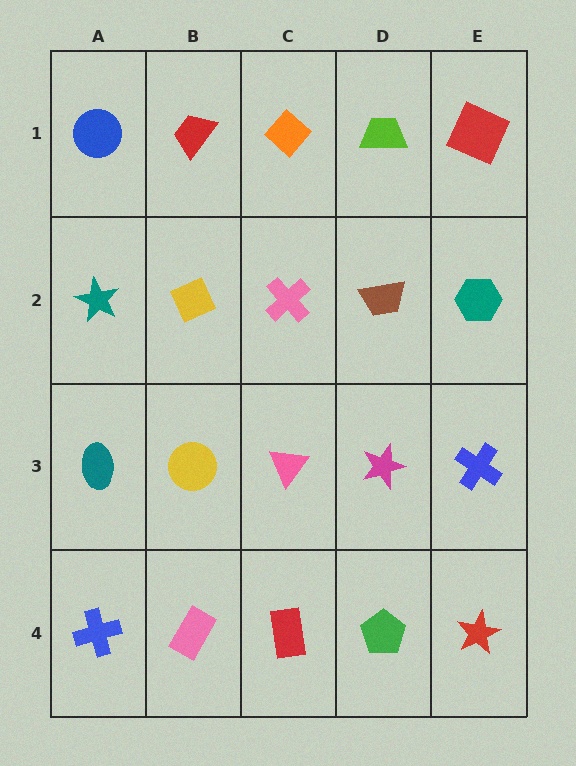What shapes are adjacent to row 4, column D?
A magenta star (row 3, column D), a red rectangle (row 4, column C), a red star (row 4, column E).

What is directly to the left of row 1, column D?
An orange diamond.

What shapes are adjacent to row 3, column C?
A pink cross (row 2, column C), a red rectangle (row 4, column C), a yellow circle (row 3, column B), a magenta star (row 3, column D).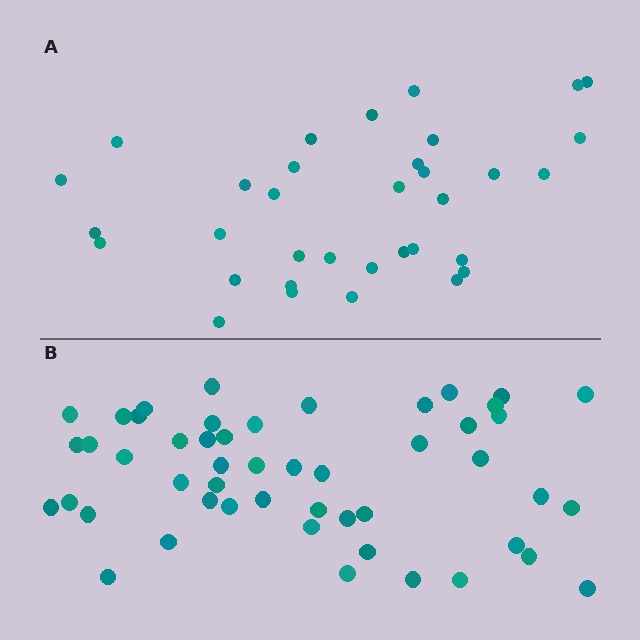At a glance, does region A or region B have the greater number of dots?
Region B (the bottom region) has more dots.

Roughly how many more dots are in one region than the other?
Region B has approximately 15 more dots than region A.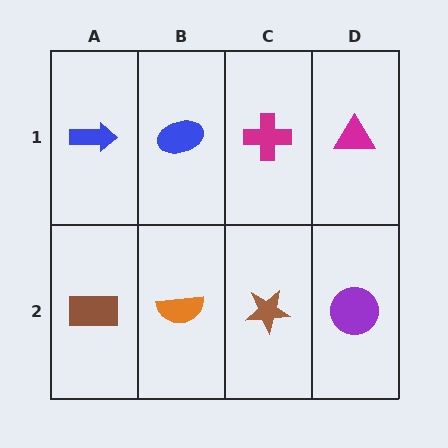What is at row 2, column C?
A brown star.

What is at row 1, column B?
A blue ellipse.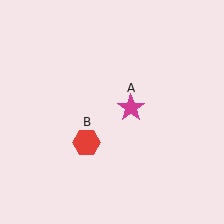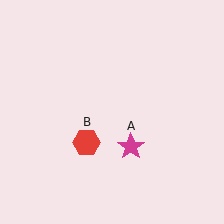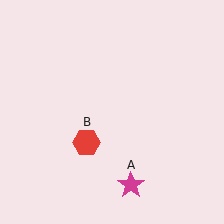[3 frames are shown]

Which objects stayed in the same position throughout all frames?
Red hexagon (object B) remained stationary.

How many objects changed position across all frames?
1 object changed position: magenta star (object A).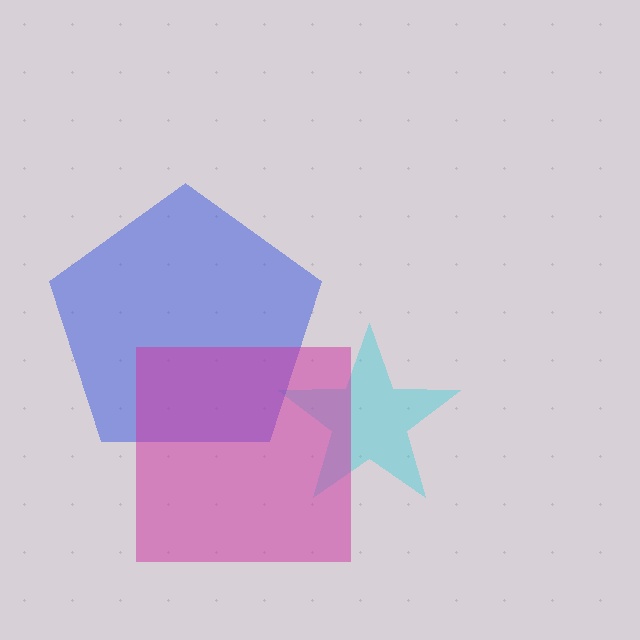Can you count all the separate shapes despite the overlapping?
Yes, there are 3 separate shapes.